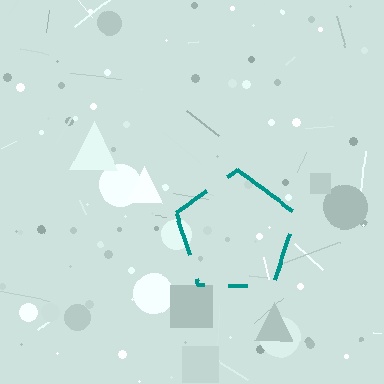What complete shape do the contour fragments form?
The contour fragments form a pentagon.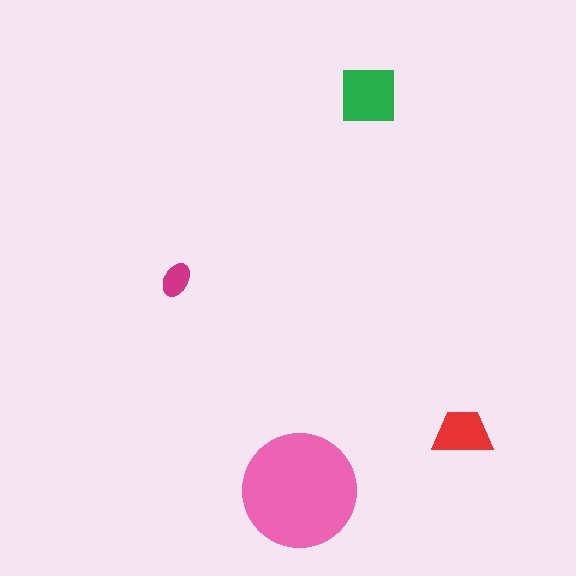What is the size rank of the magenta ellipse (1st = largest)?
4th.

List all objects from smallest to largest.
The magenta ellipse, the red trapezoid, the green square, the pink circle.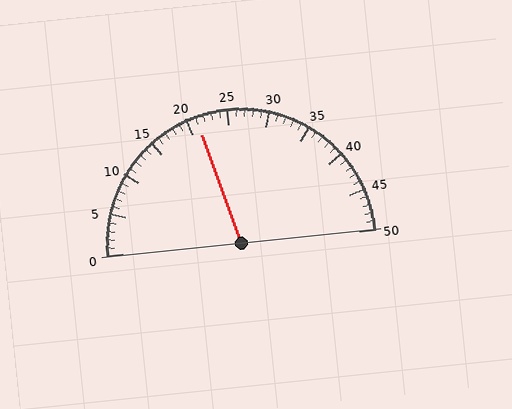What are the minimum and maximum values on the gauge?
The gauge ranges from 0 to 50.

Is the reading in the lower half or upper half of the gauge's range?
The reading is in the lower half of the range (0 to 50).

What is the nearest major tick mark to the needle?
The nearest major tick mark is 20.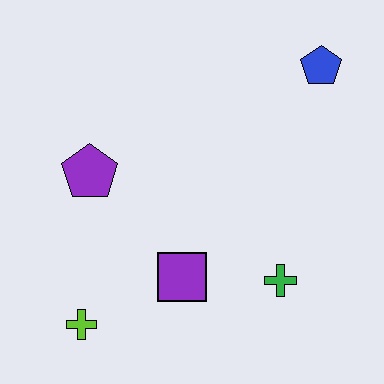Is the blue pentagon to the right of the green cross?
Yes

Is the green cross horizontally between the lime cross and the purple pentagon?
No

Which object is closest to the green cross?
The purple square is closest to the green cross.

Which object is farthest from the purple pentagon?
The blue pentagon is farthest from the purple pentagon.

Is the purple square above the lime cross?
Yes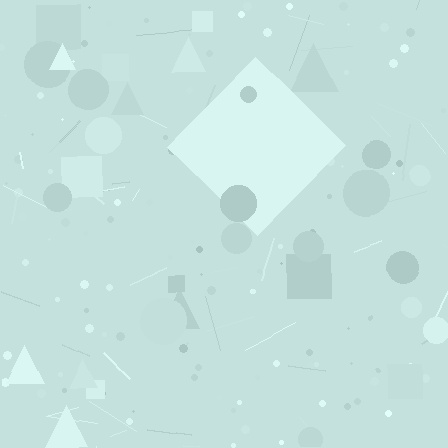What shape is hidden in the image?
A diamond is hidden in the image.